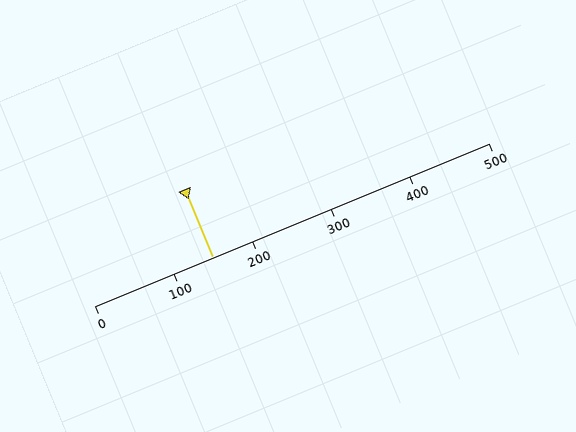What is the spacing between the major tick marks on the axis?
The major ticks are spaced 100 apart.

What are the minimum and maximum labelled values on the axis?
The axis runs from 0 to 500.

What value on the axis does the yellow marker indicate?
The marker indicates approximately 150.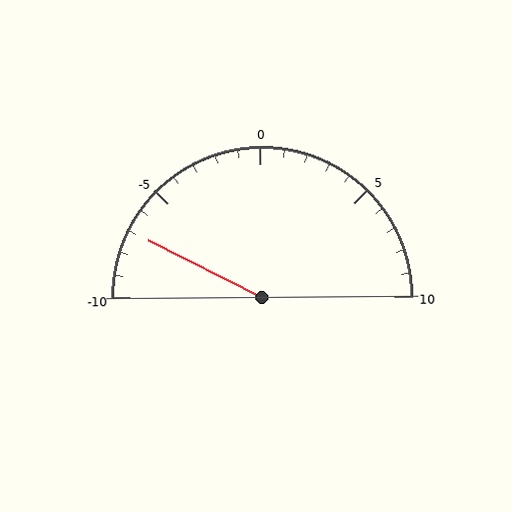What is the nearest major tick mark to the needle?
The nearest major tick mark is -5.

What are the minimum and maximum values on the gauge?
The gauge ranges from -10 to 10.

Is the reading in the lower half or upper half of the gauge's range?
The reading is in the lower half of the range (-10 to 10).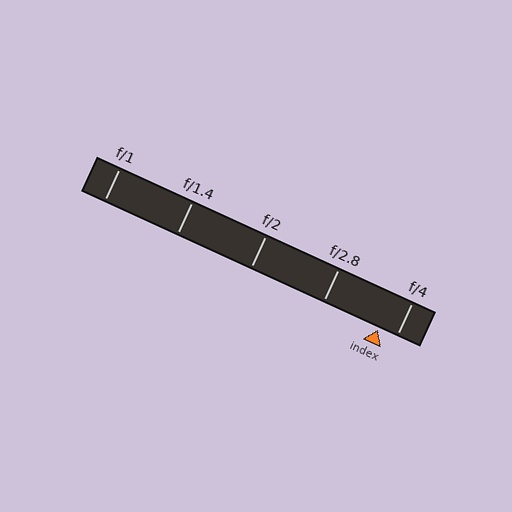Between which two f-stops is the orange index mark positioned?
The index mark is between f/2.8 and f/4.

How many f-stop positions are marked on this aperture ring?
There are 5 f-stop positions marked.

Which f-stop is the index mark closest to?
The index mark is closest to f/4.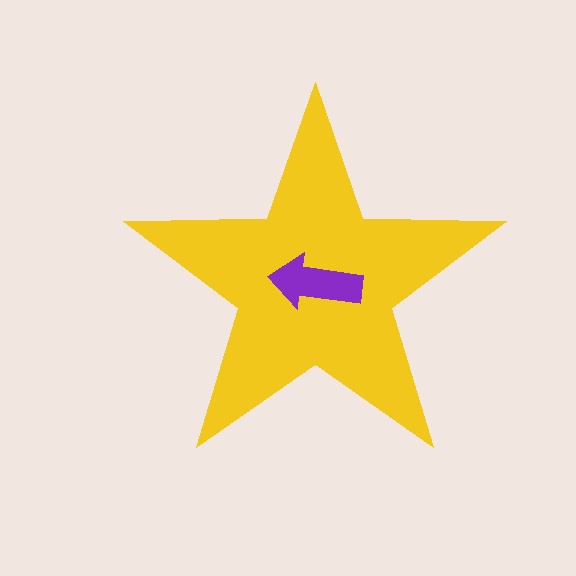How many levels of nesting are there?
2.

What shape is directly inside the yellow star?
The purple arrow.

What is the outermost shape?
The yellow star.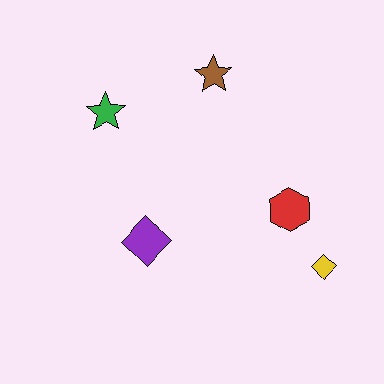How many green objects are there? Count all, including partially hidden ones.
There is 1 green object.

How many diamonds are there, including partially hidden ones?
There are 2 diamonds.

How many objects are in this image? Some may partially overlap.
There are 5 objects.